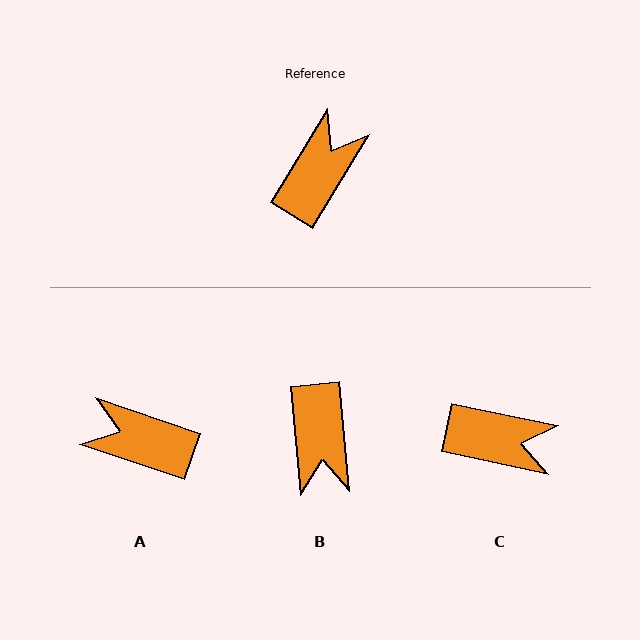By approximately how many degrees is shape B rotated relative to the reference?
Approximately 143 degrees clockwise.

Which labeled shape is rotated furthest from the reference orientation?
B, about 143 degrees away.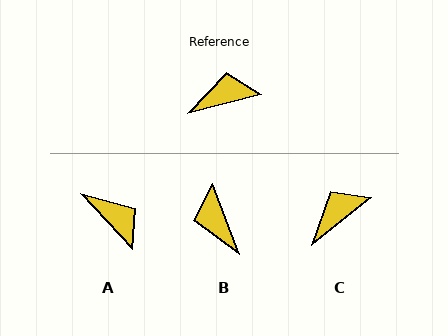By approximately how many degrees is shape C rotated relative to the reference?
Approximately 25 degrees counter-clockwise.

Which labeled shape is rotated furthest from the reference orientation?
B, about 97 degrees away.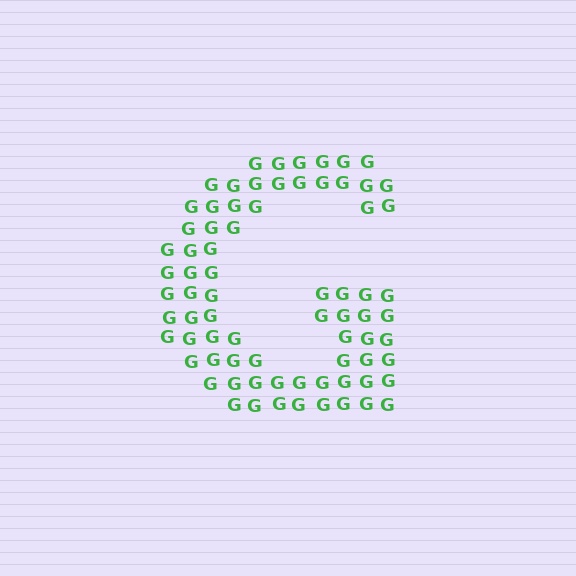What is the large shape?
The large shape is the letter G.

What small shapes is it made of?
It is made of small letter G's.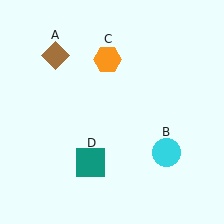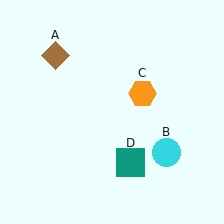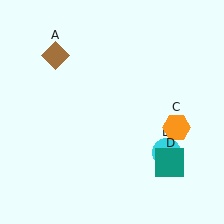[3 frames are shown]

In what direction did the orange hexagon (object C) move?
The orange hexagon (object C) moved down and to the right.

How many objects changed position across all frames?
2 objects changed position: orange hexagon (object C), teal square (object D).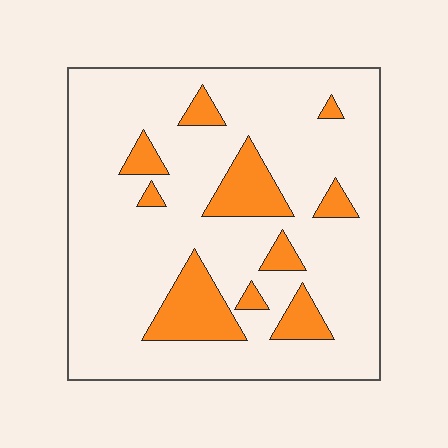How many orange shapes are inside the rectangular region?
10.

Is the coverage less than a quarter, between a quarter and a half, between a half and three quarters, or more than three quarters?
Less than a quarter.